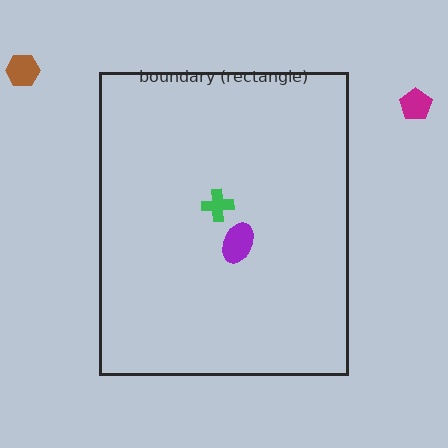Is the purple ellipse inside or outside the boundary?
Inside.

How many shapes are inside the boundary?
2 inside, 2 outside.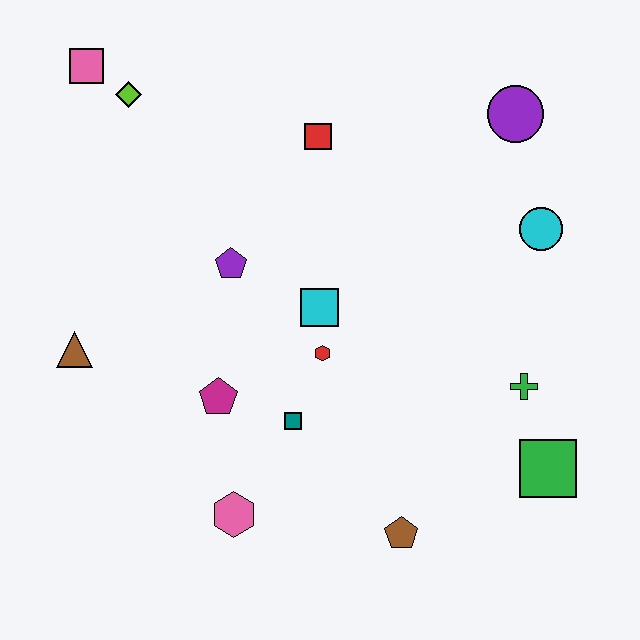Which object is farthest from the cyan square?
The pink square is farthest from the cyan square.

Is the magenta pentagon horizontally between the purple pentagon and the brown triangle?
Yes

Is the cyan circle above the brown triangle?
Yes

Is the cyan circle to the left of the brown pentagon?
No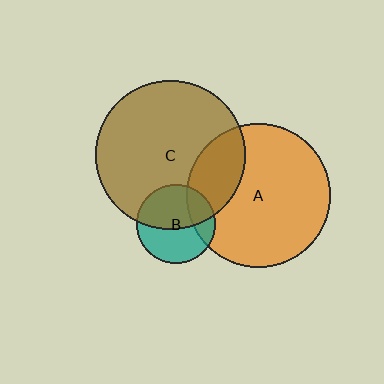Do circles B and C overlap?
Yes.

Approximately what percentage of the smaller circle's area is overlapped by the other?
Approximately 55%.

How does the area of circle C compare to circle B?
Approximately 3.6 times.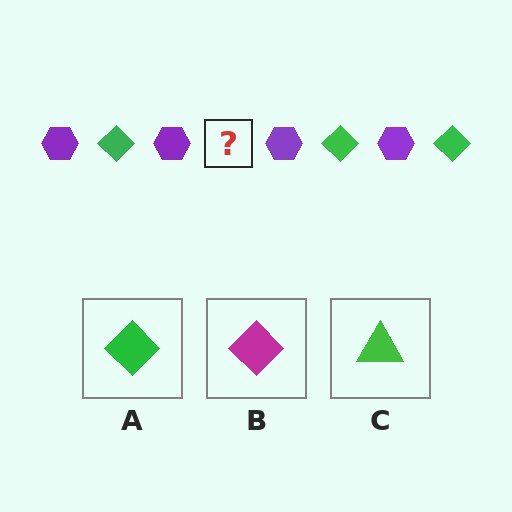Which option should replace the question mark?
Option A.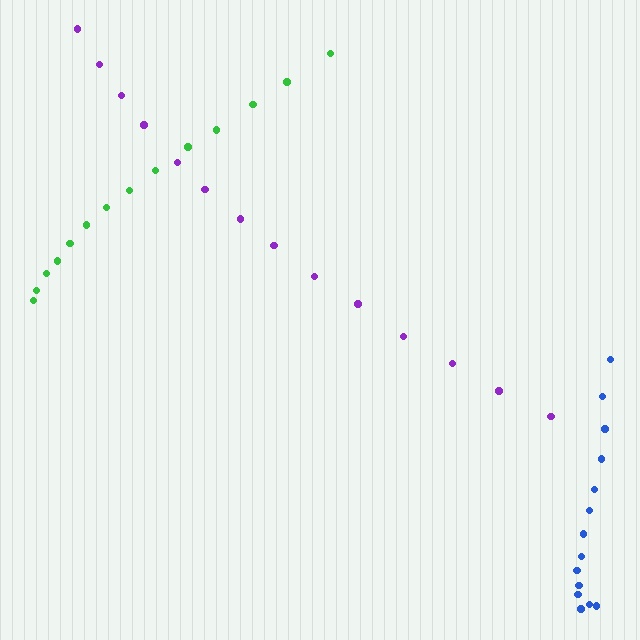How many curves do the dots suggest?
There are 3 distinct paths.